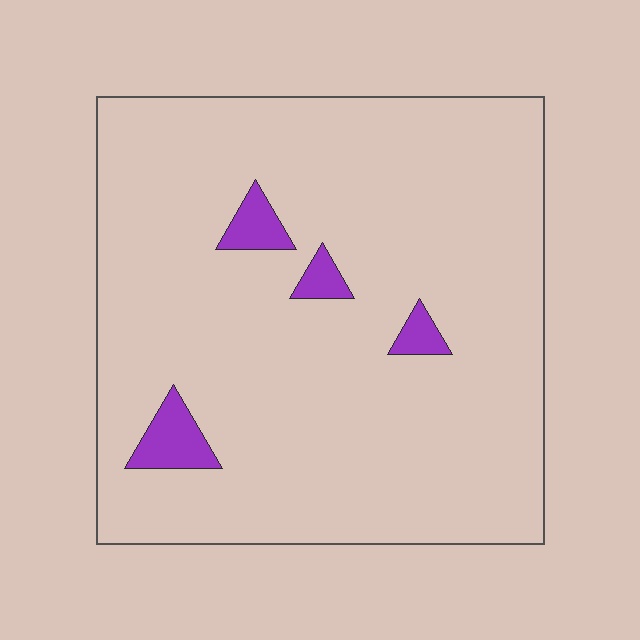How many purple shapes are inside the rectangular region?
4.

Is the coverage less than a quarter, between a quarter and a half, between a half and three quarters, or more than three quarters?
Less than a quarter.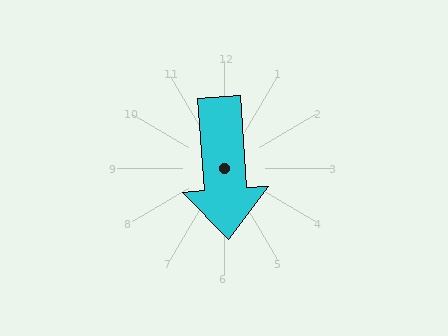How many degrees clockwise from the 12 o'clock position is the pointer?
Approximately 176 degrees.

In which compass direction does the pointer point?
South.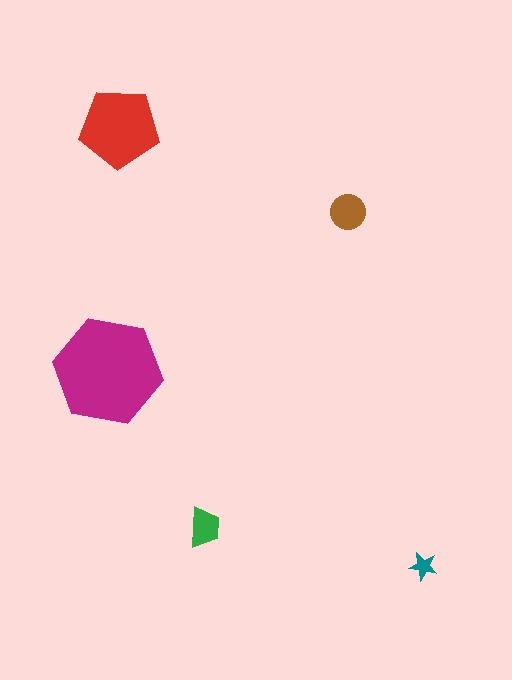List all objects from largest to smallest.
The magenta hexagon, the red pentagon, the brown circle, the green trapezoid, the teal star.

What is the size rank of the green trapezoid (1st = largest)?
4th.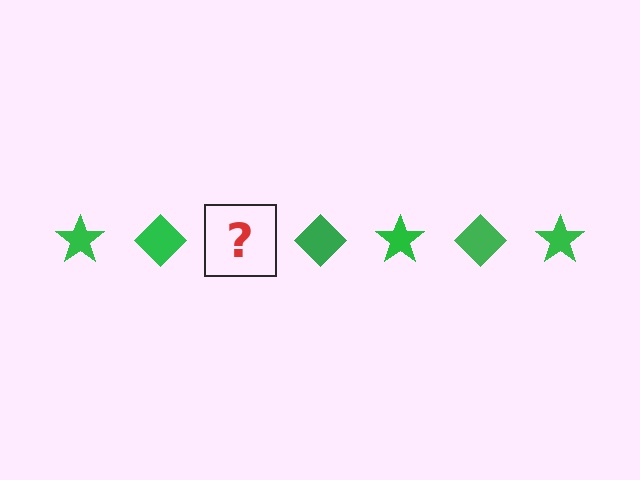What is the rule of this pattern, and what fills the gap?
The rule is that the pattern cycles through star, diamond shapes in green. The gap should be filled with a green star.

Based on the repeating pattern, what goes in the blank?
The blank should be a green star.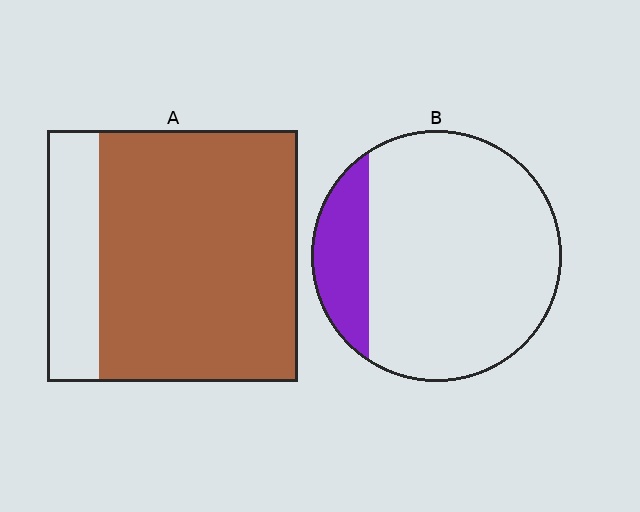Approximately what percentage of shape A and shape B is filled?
A is approximately 80% and B is approximately 15%.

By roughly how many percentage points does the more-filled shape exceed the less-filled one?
By roughly 60 percentage points (A over B).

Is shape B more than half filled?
No.